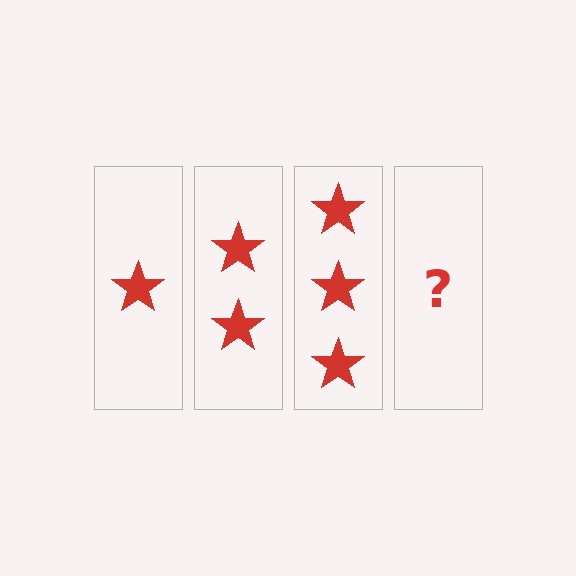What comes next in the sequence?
The next element should be 4 stars.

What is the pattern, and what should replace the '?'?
The pattern is that each step adds one more star. The '?' should be 4 stars.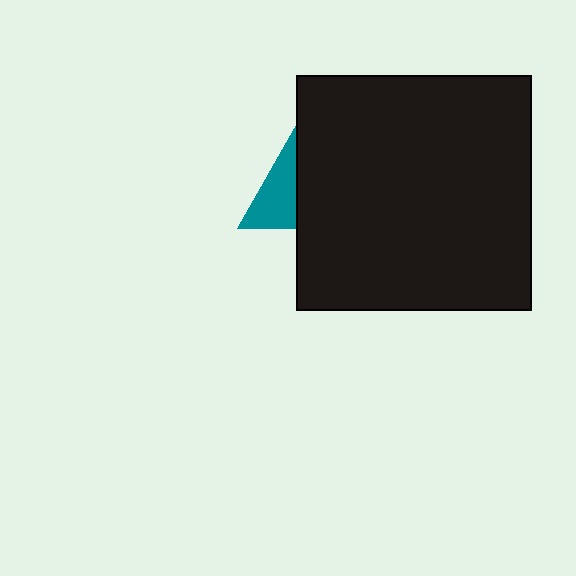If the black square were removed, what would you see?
You would see the complete teal triangle.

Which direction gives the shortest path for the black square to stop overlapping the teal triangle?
Moving right gives the shortest separation.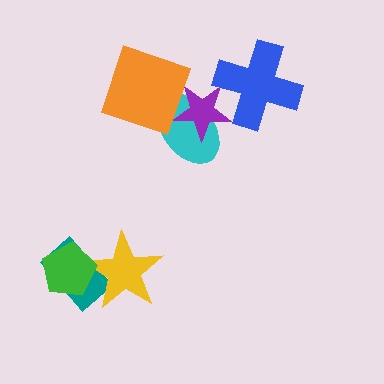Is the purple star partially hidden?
Yes, it is partially covered by another shape.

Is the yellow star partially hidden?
Yes, it is partially covered by another shape.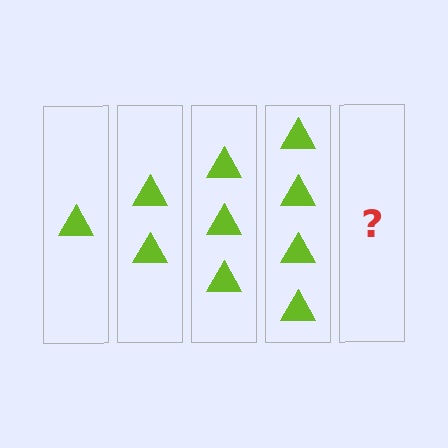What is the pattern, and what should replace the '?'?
The pattern is that each step adds one more triangle. The '?' should be 5 triangles.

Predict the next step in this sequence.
The next step is 5 triangles.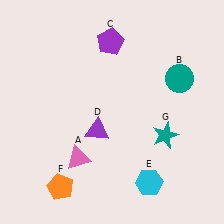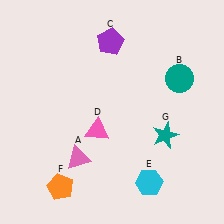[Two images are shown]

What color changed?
The triangle (D) changed from purple in Image 1 to pink in Image 2.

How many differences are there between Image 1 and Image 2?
There is 1 difference between the two images.